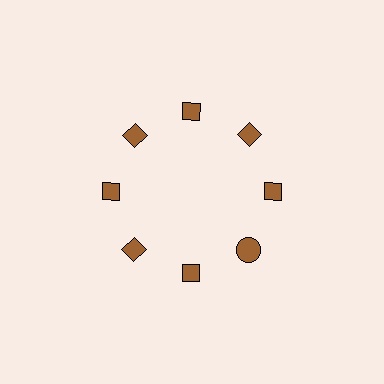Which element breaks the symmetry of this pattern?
The brown circle at roughly the 4 o'clock position breaks the symmetry. All other shapes are brown diamonds.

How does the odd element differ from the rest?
It has a different shape: circle instead of diamond.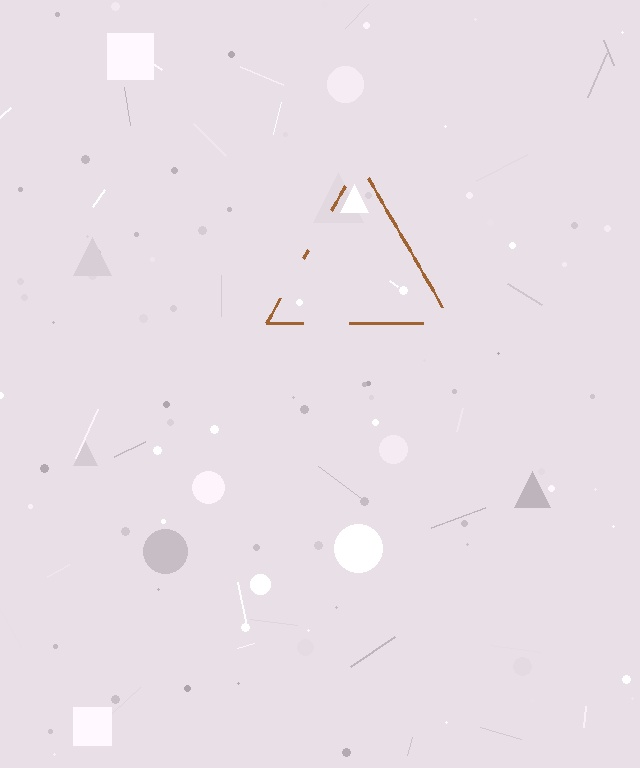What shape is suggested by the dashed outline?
The dashed outline suggests a triangle.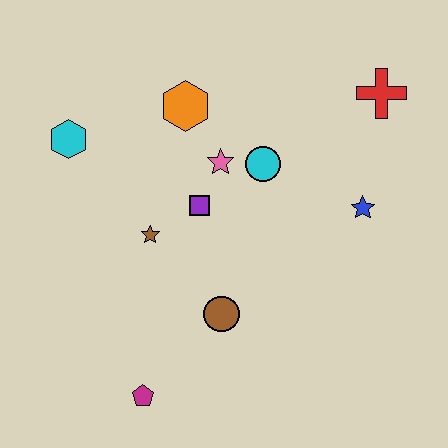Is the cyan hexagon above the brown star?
Yes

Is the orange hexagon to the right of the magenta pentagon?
Yes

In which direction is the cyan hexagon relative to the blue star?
The cyan hexagon is to the left of the blue star.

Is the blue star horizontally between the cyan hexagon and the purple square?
No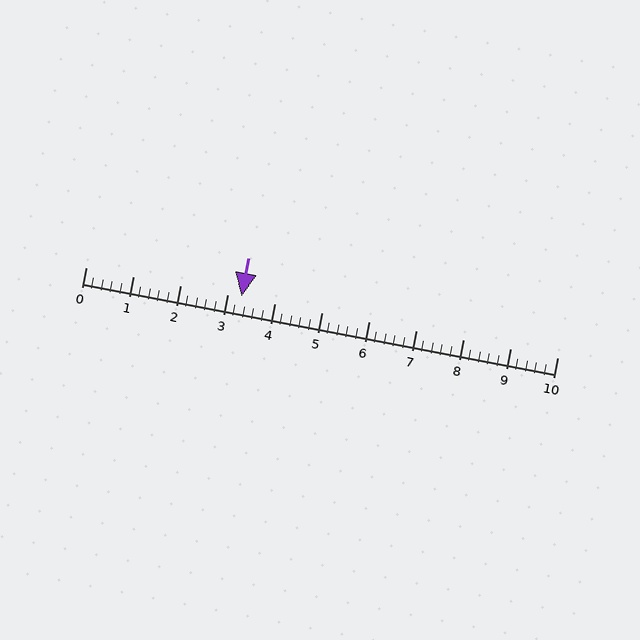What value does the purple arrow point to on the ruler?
The purple arrow points to approximately 3.3.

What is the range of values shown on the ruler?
The ruler shows values from 0 to 10.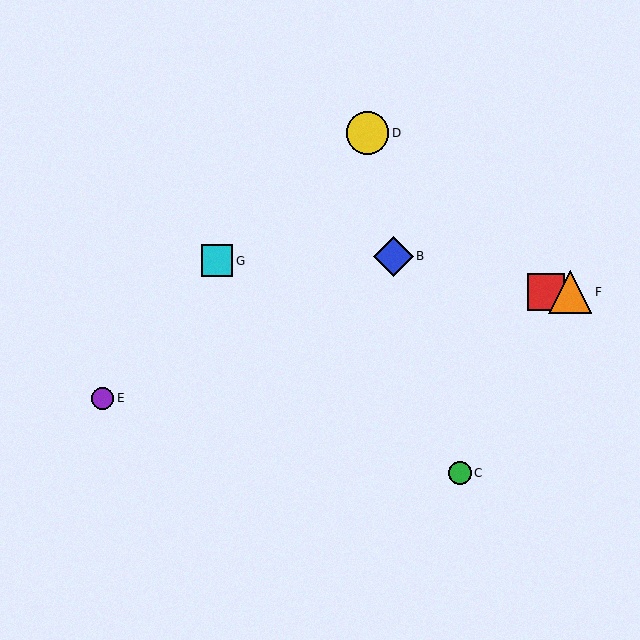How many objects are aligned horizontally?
2 objects (A, F) are aligned horizontally.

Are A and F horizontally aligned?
Yes, both are at y≈292.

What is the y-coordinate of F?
Object F is at y≈292.